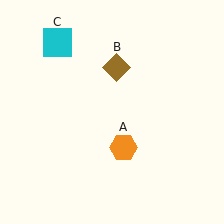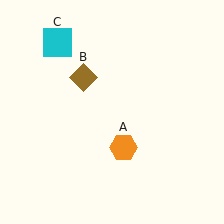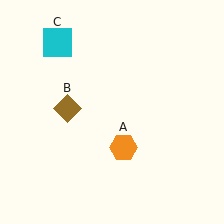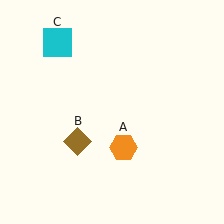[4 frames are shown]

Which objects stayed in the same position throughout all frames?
Orange hexagon (object A) and cyan square (object C) remained stationary.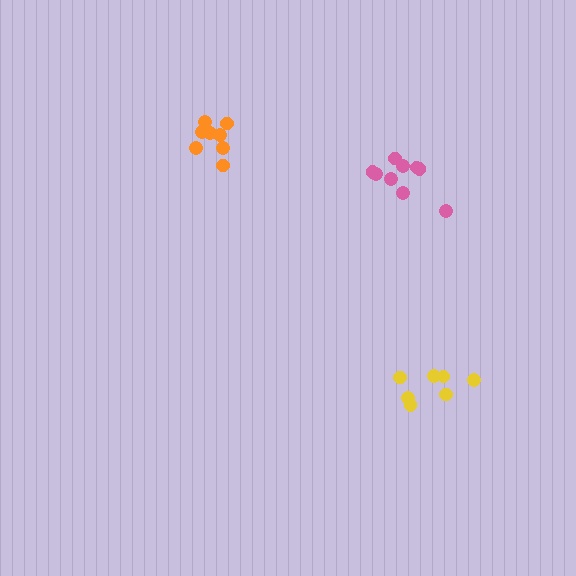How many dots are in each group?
Group 1: 7 dots, Group 2: 8 dots, Group 3: 9 dots (24 total).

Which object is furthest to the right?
The yellow cluster is rightmost.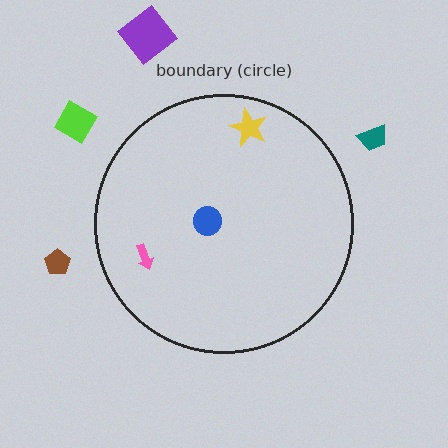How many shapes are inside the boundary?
3 inside, 4 outside.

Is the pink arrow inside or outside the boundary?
Inside.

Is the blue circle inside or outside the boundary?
Inside.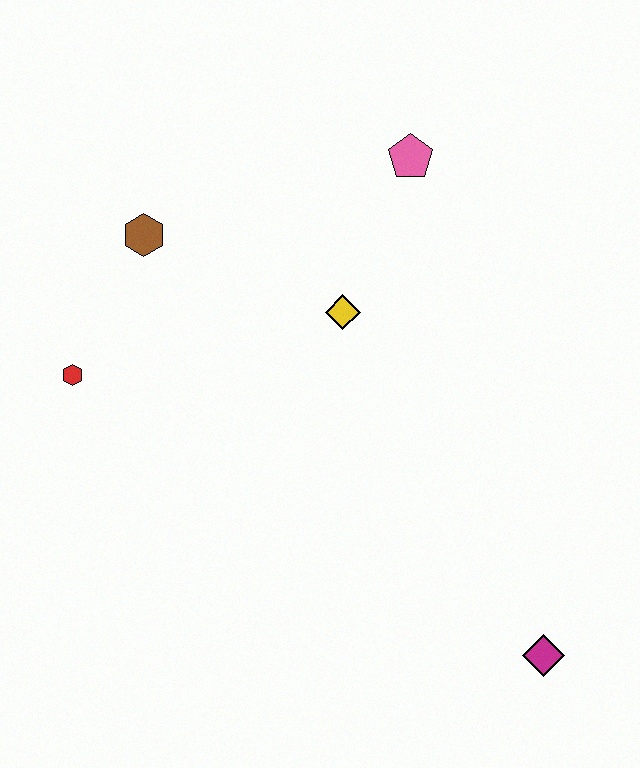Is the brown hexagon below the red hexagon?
No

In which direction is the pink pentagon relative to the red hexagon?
The pink pentagon is to the right of the red hexagon.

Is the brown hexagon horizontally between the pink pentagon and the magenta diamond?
No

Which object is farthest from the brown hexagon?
The magenta diamond is farthest from the brown hexagon.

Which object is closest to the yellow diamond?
The pink pentagon is closest to the yellow diamond.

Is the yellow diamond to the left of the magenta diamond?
Yes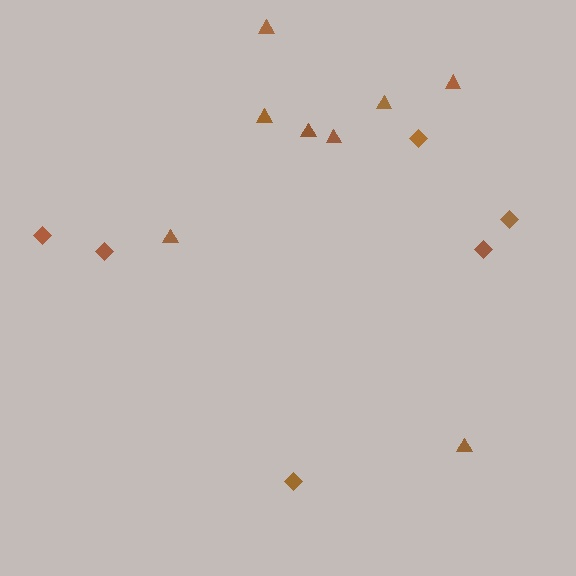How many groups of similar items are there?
There are 2 groups: one group of triangles (8) and one group of diamonds (6).